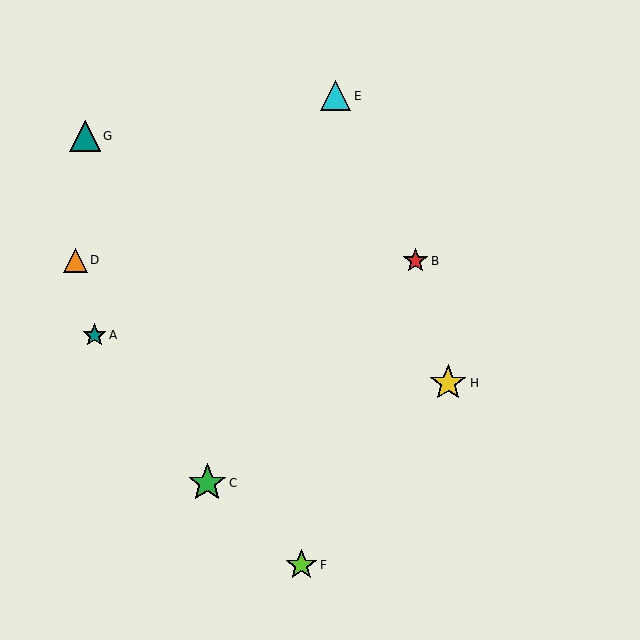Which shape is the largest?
The green star (labeled C) is the largest.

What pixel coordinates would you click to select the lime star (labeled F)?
Click at (301, 565) to select the lime star F.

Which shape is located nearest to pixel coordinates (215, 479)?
The green star (labeled C) at (207, 483) is nearest to that location.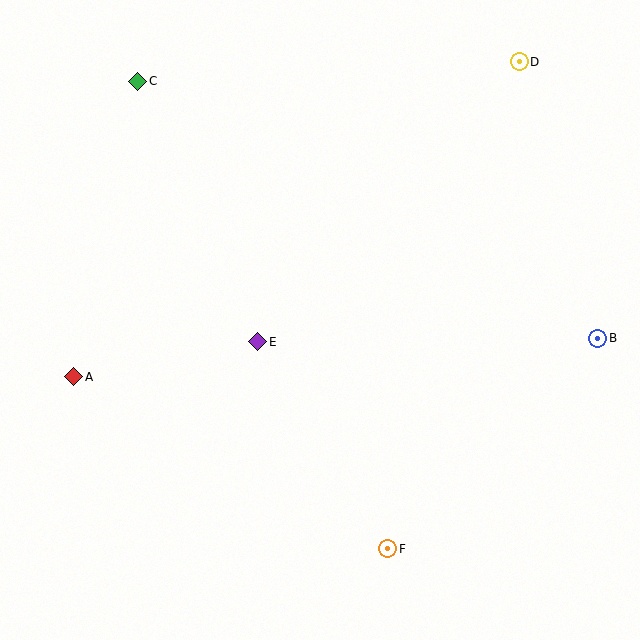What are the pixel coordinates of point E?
Point E is at (258, 342).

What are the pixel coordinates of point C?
Point C is at (138, 81).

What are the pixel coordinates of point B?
Point B is at (597, 338).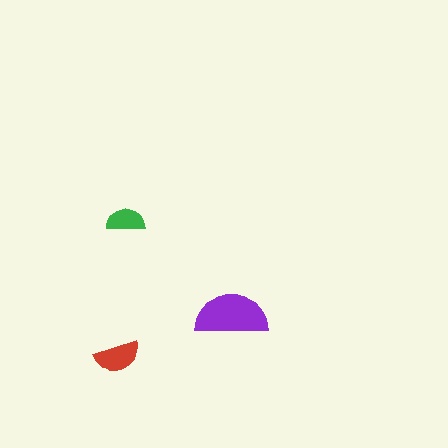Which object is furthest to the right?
The purple semicircle is rightmost.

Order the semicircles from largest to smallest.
the purple one, the red one, the green one.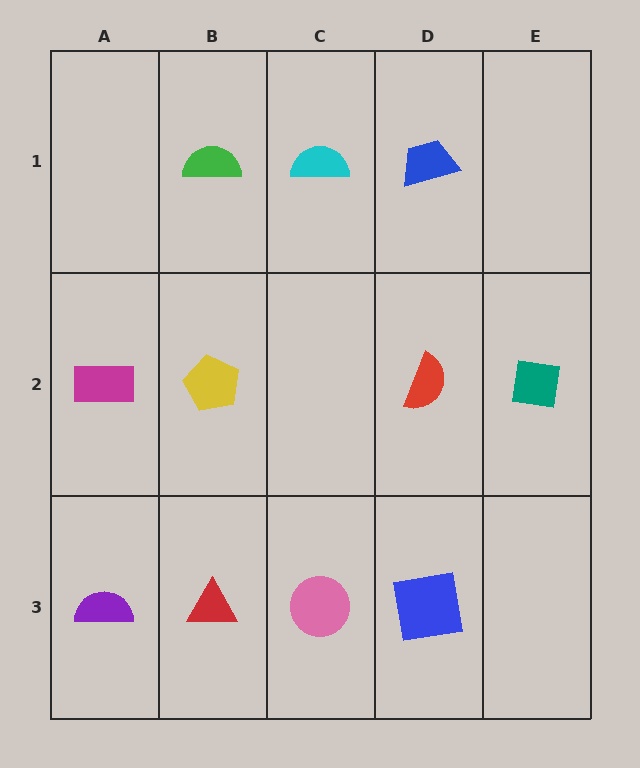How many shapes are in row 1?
3 shapes.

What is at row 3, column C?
A pink circle.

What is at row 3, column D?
A blue square.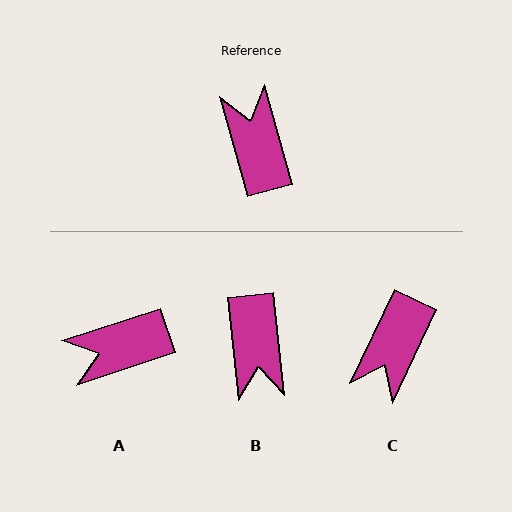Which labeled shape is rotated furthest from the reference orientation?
B, about 171 degrees away.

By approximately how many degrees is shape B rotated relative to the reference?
Approximately 171 degrees counter-clockwise.